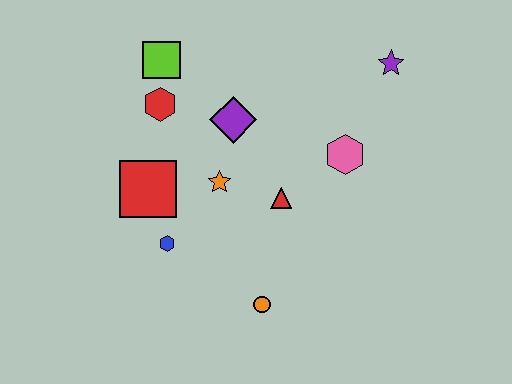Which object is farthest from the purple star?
The blue hexagon is farthest from the purple star.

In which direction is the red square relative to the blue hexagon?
The red square is above the blue hexagon.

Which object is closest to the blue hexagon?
The red square is closest to the blue hexagon.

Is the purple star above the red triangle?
Yes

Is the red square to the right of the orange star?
No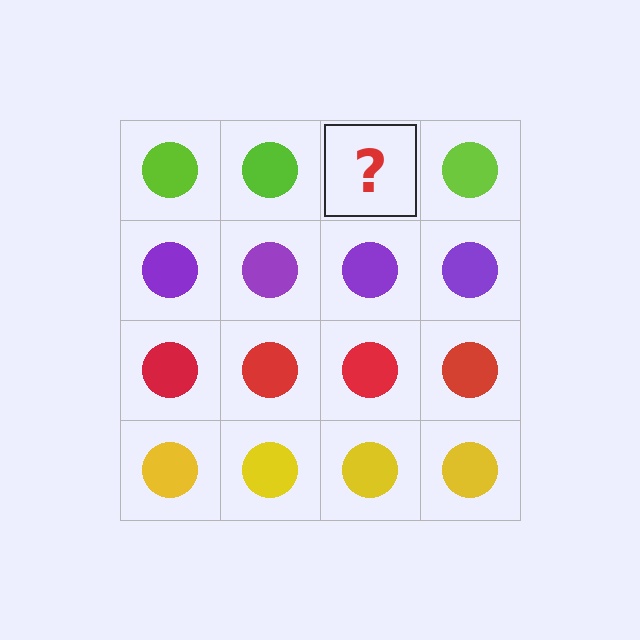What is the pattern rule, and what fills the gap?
The rule is that each row has a consistent color. The gap should be filled with a lime circle.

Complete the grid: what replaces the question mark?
The question mark should be replaced with a lime circle.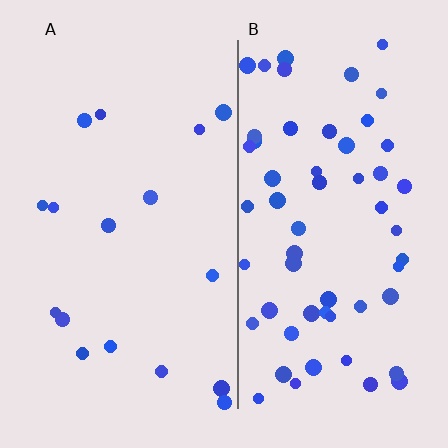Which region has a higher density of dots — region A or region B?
B (the right).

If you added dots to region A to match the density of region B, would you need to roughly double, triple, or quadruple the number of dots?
Approximately quadruple.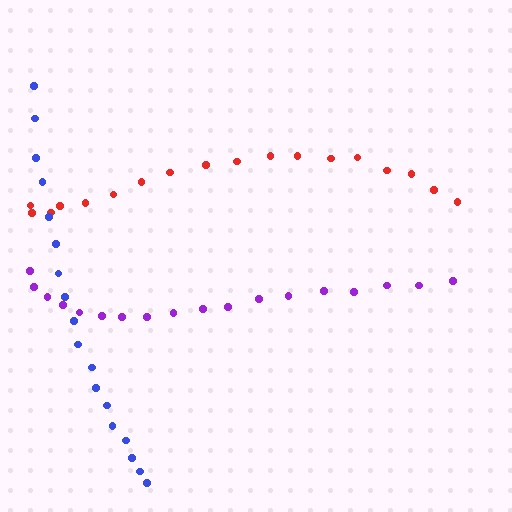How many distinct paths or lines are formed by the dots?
There are 3 distinct paths.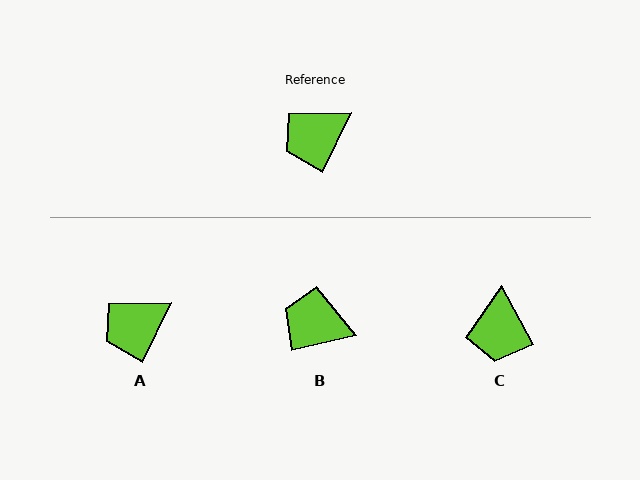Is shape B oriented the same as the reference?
No, it is off by about 51 degrees.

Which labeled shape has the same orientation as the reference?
A.